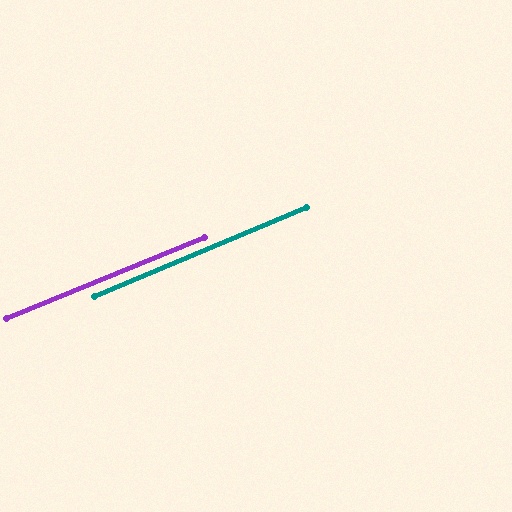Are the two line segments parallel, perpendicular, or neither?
Parallel — their directions differ by only 0.6°.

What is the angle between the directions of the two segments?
Approximately 1 degree.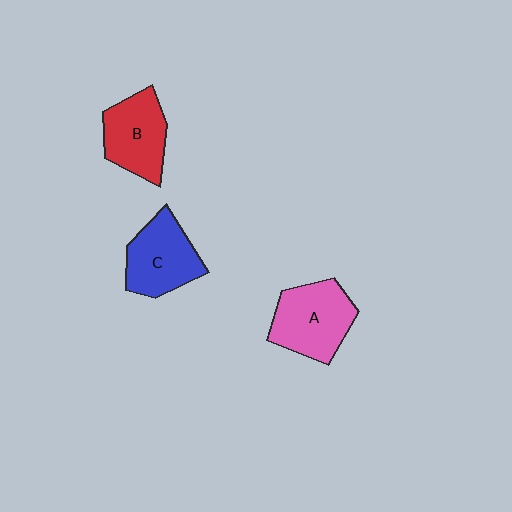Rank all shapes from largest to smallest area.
From largest to smallest: A (pink), C (blue), B (red).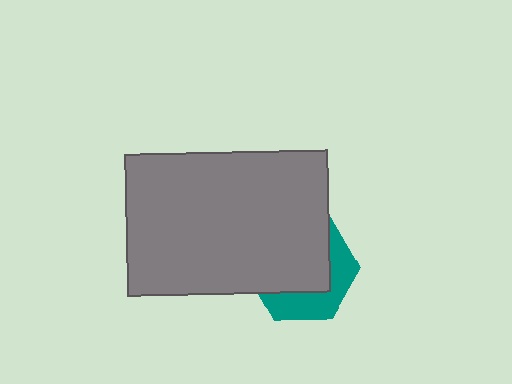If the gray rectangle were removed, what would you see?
You would see the complete teal hexagon.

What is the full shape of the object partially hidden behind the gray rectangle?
The partially hidden object is a teal hexagon.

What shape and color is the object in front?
The object in front is a gray rectangle.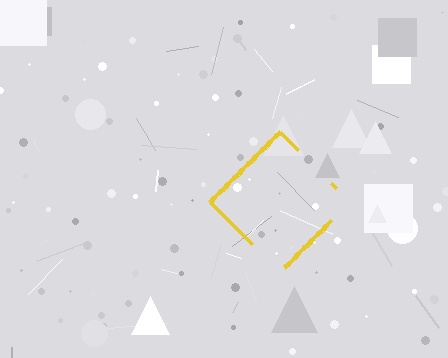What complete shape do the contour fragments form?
The contour fragments form a diamond.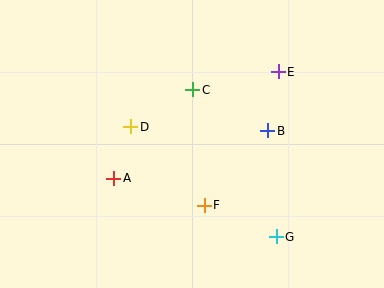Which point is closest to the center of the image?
Point C at (193, 90) is closest to the center.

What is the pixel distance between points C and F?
The distance between C and F is 116 pixels.